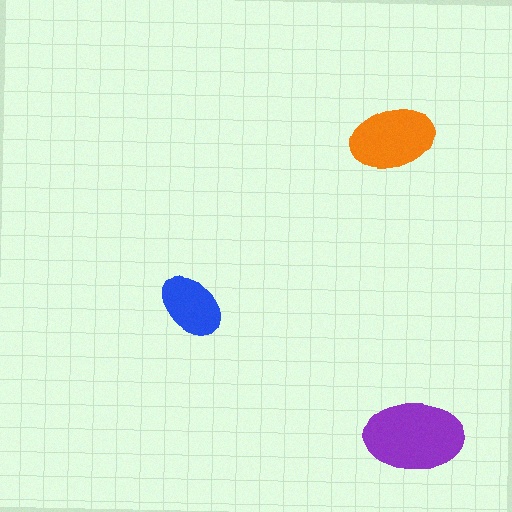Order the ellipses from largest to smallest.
the purple one, the orange one, the blue one.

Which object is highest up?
The orange ellipse is topmost.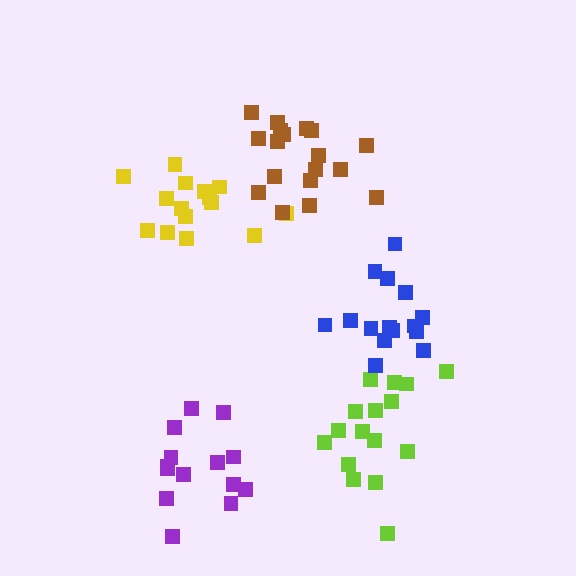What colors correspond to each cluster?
The clusters are colored: yellow, purple, lime, blue, brown.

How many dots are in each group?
Group 1: 15 dots, Group 2: 14 dots, Group 3: 16 dots, Group 4: 15 dots, Group 5: 18 dots (78 total).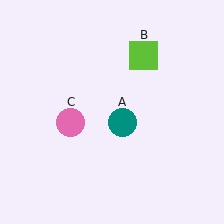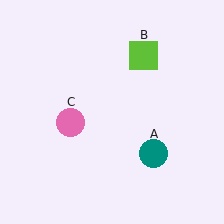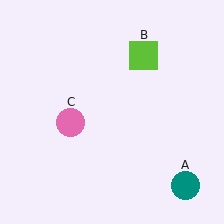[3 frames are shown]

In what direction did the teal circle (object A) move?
The teal circle (object A) moved down and to the right.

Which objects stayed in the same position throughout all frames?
Lime square (object B) and pink circle (object C) remained stationary.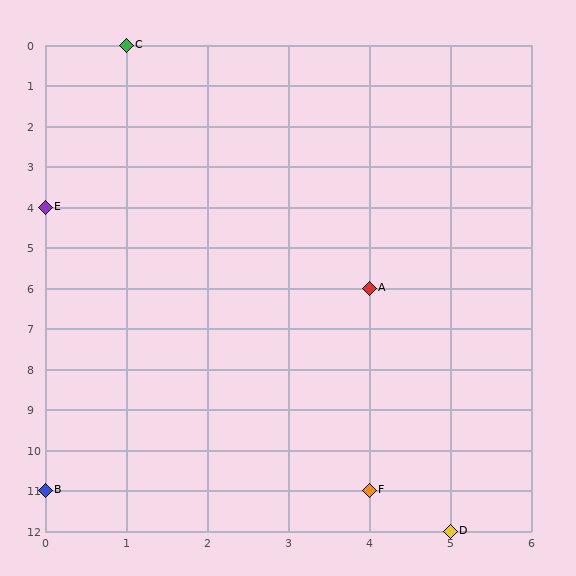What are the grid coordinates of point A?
Point A is at grid coordinates (4, 6).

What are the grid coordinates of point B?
Point B is at grid coordinates (0, 11).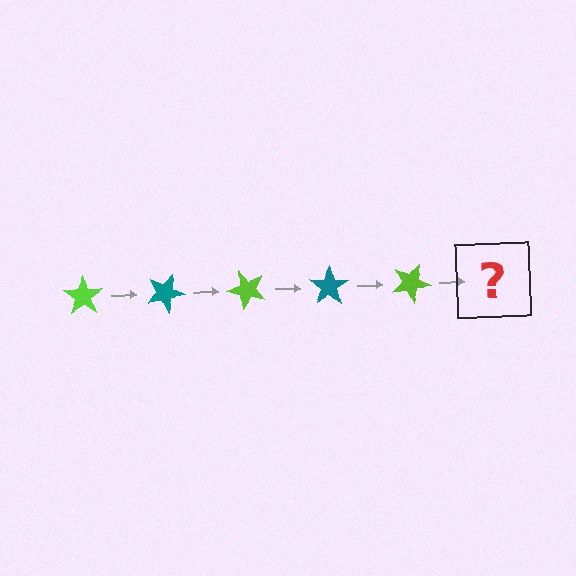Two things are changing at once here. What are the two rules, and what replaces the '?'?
The two rules are that it rotates 25 degrees each step and the color cycles through lime and teal. The '?' should be a teal star, rotated 125 degrees from the start.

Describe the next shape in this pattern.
It should be a teal star, rotated 125 degrees from the start.